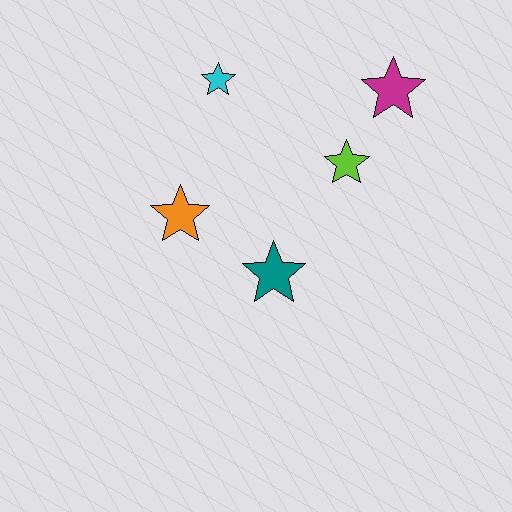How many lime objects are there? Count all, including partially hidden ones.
There is 1 lime object.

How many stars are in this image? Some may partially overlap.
There are 5 stars.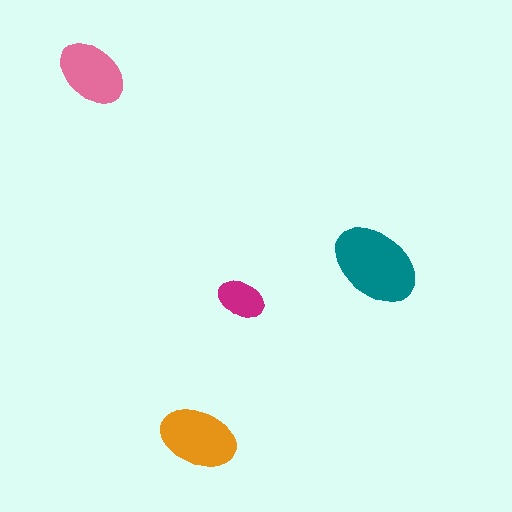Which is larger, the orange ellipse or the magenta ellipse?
The orange one.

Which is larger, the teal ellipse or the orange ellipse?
The teal one.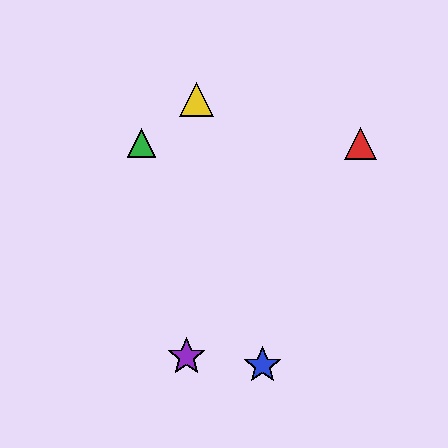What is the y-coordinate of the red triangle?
The red triangle is at y≈143.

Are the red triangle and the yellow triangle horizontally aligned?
No, the red triangle is at y≈143 and the yellow triangle is at y≈99.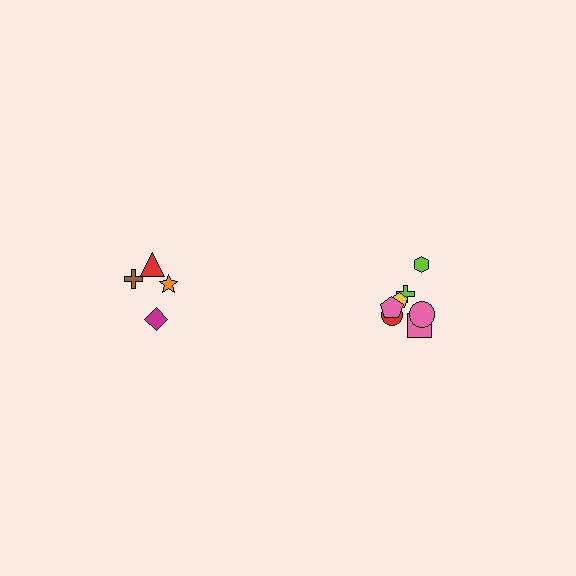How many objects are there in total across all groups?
There are 11 objects.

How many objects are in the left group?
There are 4 objects.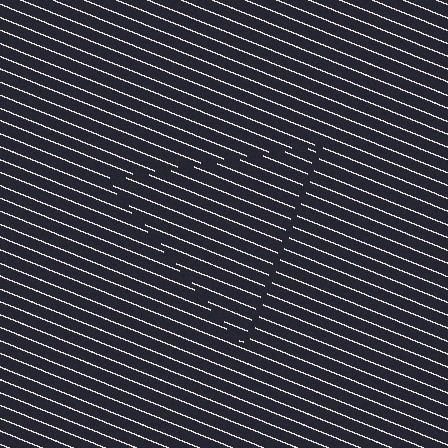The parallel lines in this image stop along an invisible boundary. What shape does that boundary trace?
An illusory triangle. The interior of the shape contains the same grating, shifted by half a period — the contour is defined by the phase discontinuity where line-ends from the inner and outer gratings abut.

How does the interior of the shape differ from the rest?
The interior of the shape contains the same grating, shifted by half a period — the contour is defined by the phase discontinuity where line-ends from the inner and outer gratings abut.